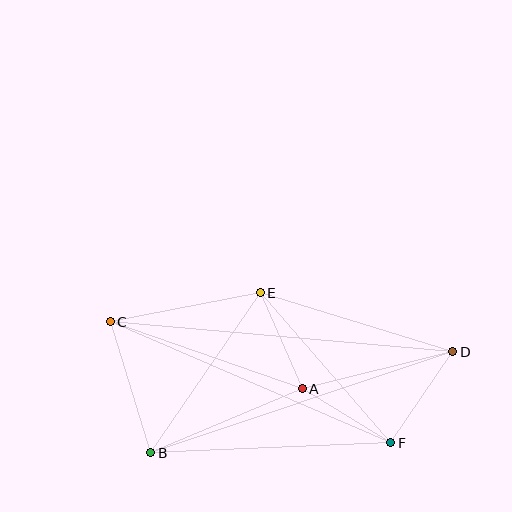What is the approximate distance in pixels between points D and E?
The distance between D and E is approximately 201 pixels.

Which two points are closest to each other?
Points A and F are closest to each other.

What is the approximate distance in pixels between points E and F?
The distance between E and F is approximately 199 pixels.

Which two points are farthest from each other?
Points C and D are farthest from each other.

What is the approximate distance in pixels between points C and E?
The distance between C and E is approximately 153 pixels.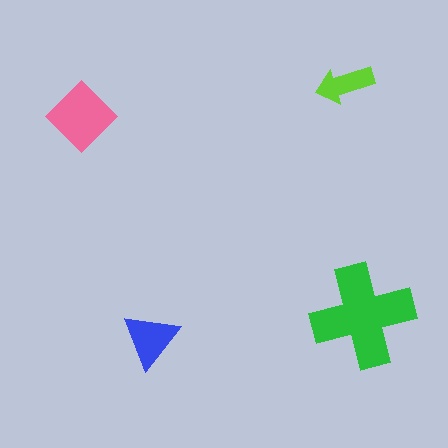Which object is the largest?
The green cross.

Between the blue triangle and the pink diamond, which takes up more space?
The pink diamond.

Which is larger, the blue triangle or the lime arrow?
The blue triangle.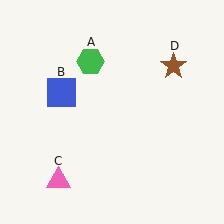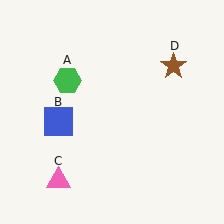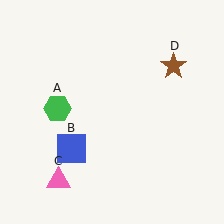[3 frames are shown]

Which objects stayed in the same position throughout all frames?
Pink triangle (object C) and brown star (object D) remained stationary.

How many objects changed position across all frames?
2 objects changed position: green hexagon (object A), blue square (object B).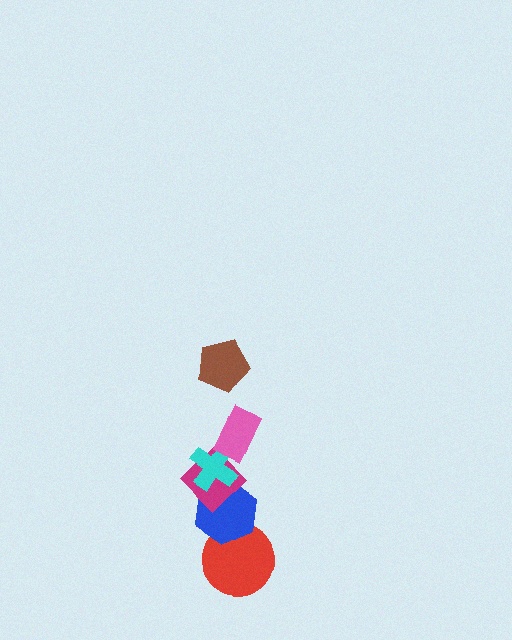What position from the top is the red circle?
The red circle is 6th from the top.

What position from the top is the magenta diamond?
The magenta diamond is 4th from the top.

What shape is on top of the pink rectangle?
The brown pentagon is on top of the pink rectangle.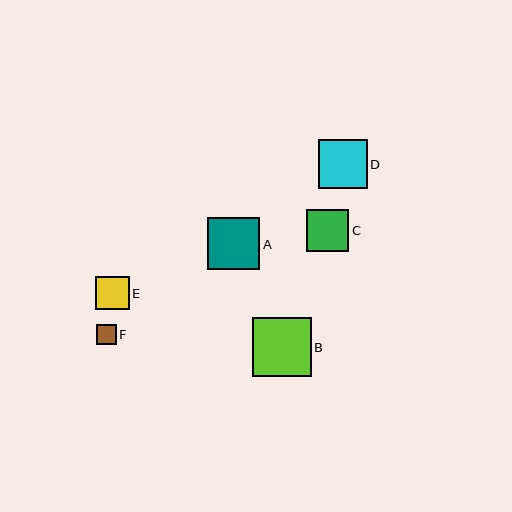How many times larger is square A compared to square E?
Square A is approximately 1.6 times the size of square E.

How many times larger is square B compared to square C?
Square B is approximately 1.4 times the size of square C.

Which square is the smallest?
Square F is the smallest with a size of approximately 20 pixels.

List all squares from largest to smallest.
From largest to smallest: B, A, D, C, E, F.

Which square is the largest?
Square B is the largest with a size of approximately 59 pixels.